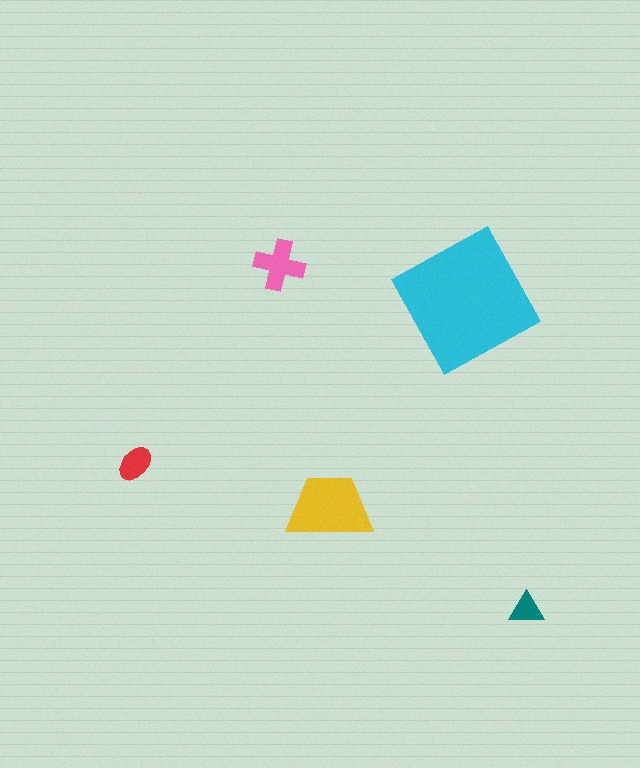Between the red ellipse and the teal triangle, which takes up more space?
The red ellipse.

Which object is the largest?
The cyan square.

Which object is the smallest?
The teal triangle.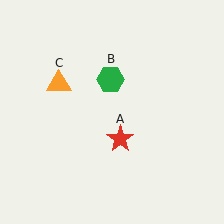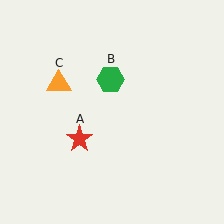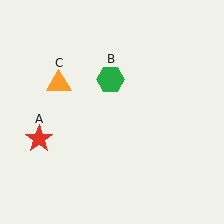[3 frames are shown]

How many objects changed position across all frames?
1 object changed position: red star (object A).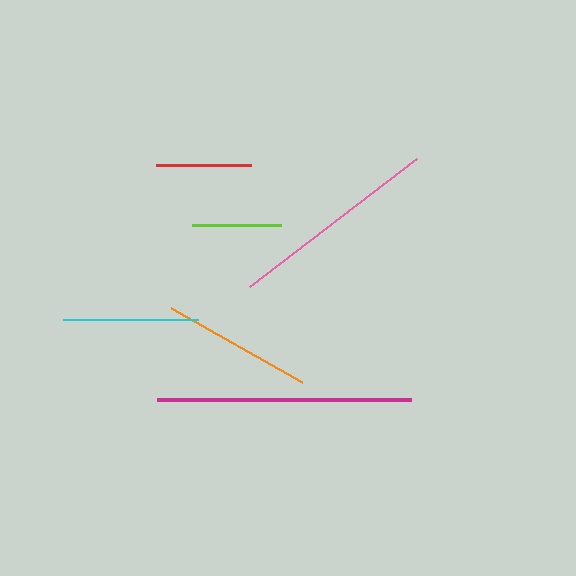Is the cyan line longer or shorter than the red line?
The cyan line is longer than the red line.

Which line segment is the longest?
The magenta line is the longest at approximately 254 pixels.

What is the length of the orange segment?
The orange segment is approximately 150 pixels long.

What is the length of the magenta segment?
The magenta segment is approximately 254 pixels long.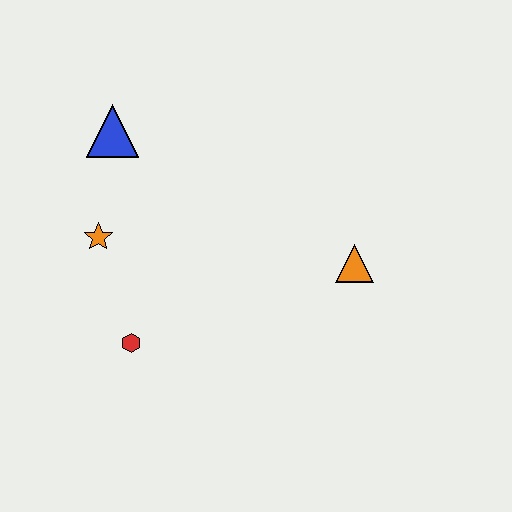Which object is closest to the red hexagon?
The orange star is closest to the red hexagon.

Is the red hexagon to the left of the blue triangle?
No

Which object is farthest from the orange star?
The orange triangle is farthest from the orange star.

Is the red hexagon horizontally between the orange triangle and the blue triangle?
Yes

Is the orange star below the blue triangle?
Yes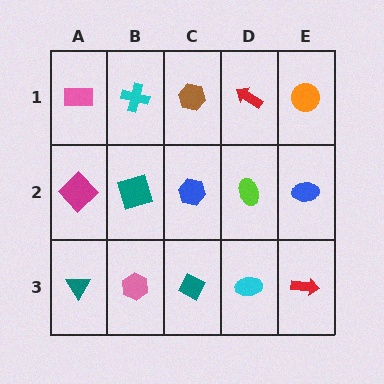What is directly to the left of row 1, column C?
A cyan cross.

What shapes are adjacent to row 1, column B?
A teal square (row 2, column B), a pink rectangle (row 1, column A), a brown hexagon (row 1, column C).